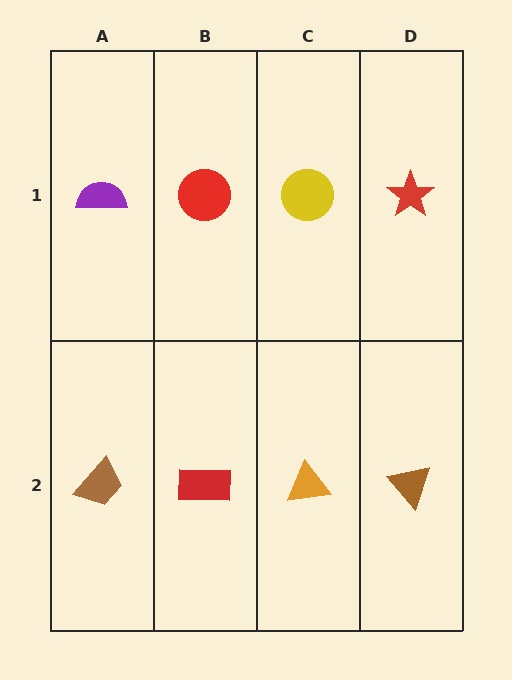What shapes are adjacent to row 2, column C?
A yellow circle (row 1, column C), a red rectangle (row 2, column B), a brown triangle (row 2, column D).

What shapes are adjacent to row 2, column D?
A red star (row 1, column D), an orange triangle (row 2, column C).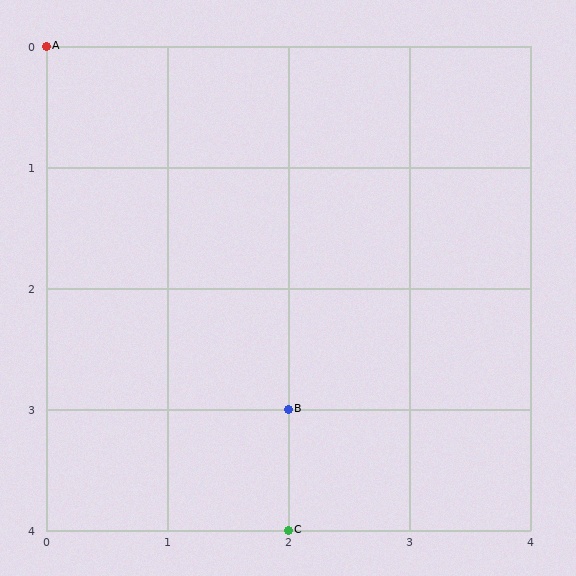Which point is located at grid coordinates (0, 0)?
Point A is at (0, 0).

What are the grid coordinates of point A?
Point A is at grid coordinates (0, 0).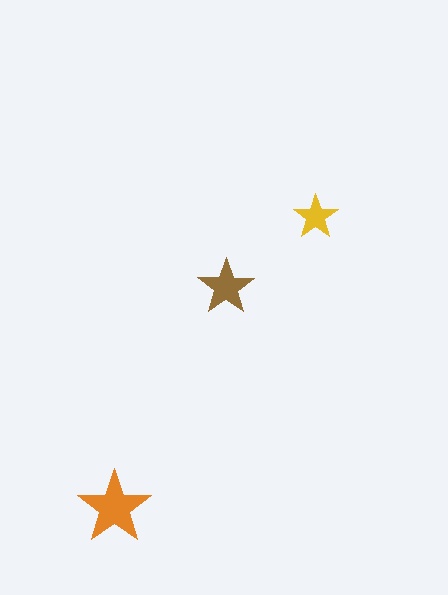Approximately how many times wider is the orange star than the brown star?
About 1.5 times wider.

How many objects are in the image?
There are 3 objects in the image.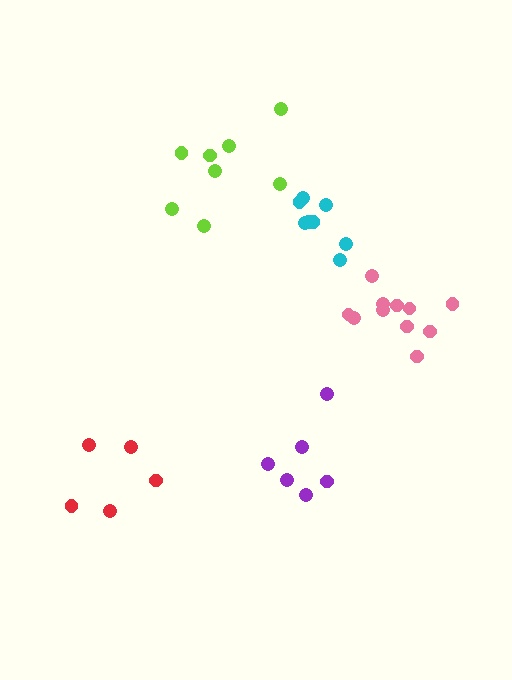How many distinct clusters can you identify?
There are 5 distinct clusters.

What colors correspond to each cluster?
The clusters are colored: lime, cyan, pink, purple, red.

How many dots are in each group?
Group 1: 8 dots, Group 2: 8 dots, Group 3: 11 dots, Group 4: 6 dots, Group 5: 5 dots (38 total).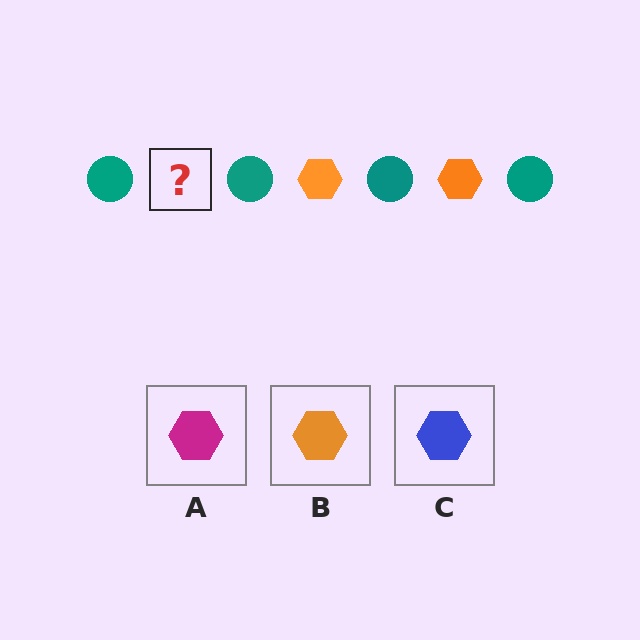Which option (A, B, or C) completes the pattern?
B.